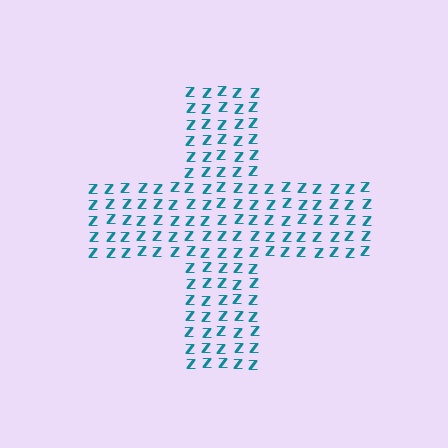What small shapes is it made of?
It is made of small letter Z's.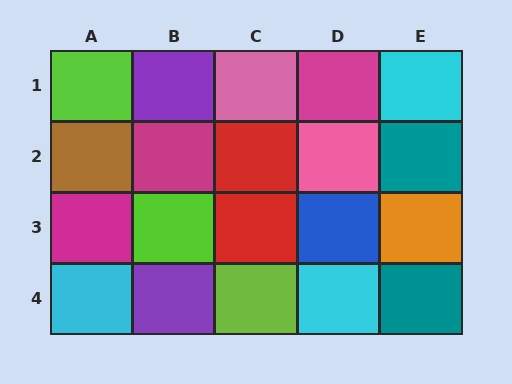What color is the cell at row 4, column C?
Lime.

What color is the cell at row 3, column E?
Orange.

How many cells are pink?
2 cells are pink.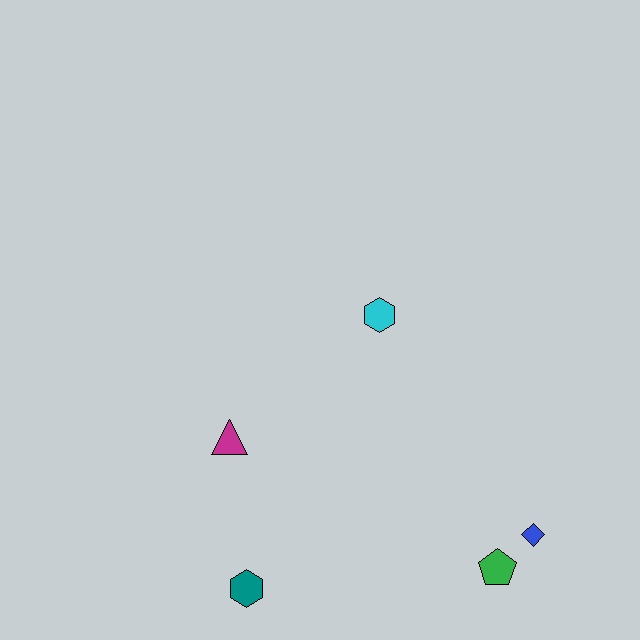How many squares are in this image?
There are no squares.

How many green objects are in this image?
There is 1 green object.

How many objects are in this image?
There are 5 objects.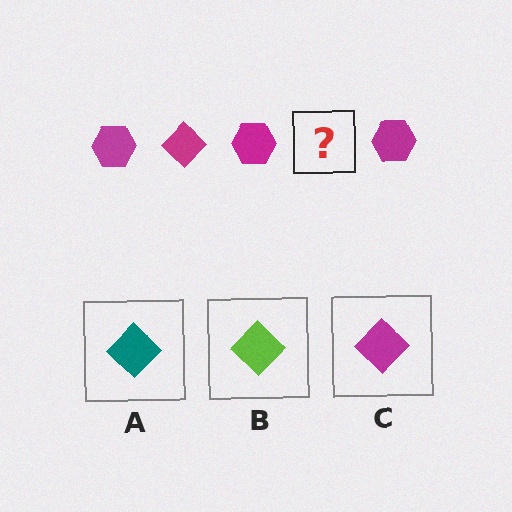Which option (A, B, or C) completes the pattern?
C.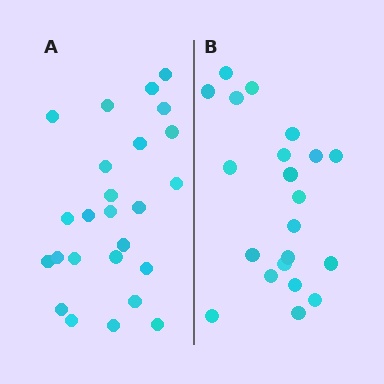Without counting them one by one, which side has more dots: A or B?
Region A (the left region) has more dots.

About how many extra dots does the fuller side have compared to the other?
Region A has about 4 more dots than region B.